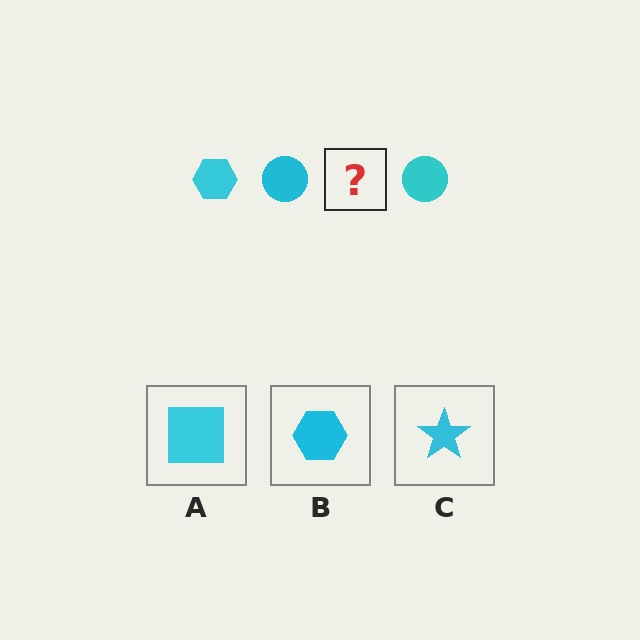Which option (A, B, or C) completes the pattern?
B.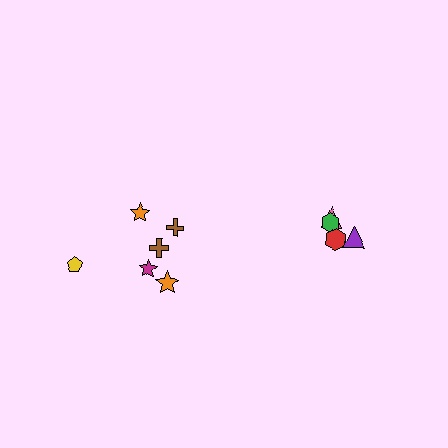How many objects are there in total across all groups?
There are 10 objects.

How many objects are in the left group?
There are 6 objects.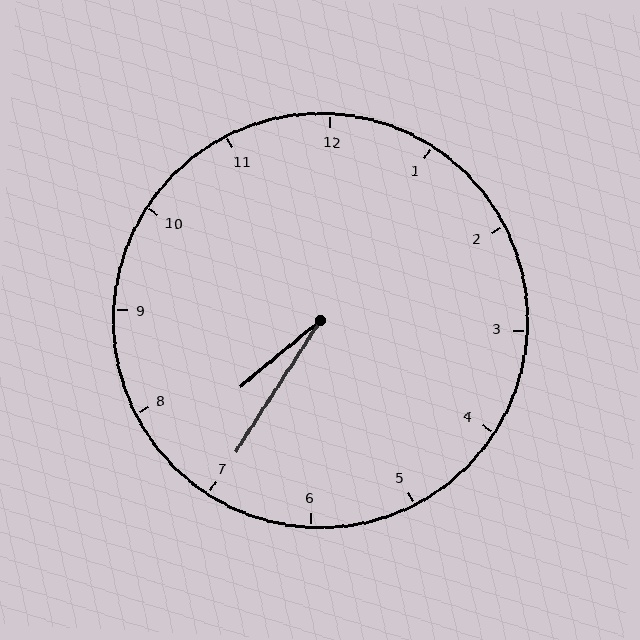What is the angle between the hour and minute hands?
Approximately 18 degrees.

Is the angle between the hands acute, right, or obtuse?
It is acute.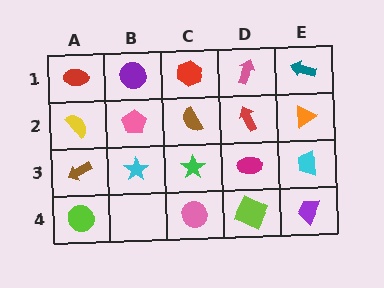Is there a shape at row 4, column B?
No, that cell is empty.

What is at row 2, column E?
An orange triangle.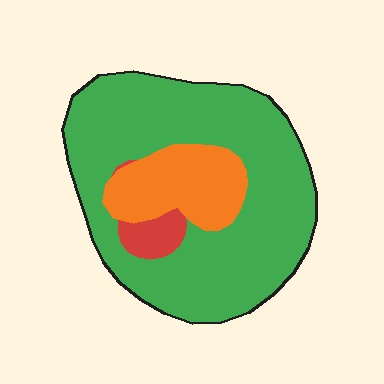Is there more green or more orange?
Green.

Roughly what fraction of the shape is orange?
Orange covers about 20% of the shape.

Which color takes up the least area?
Red, at roughly 5%.